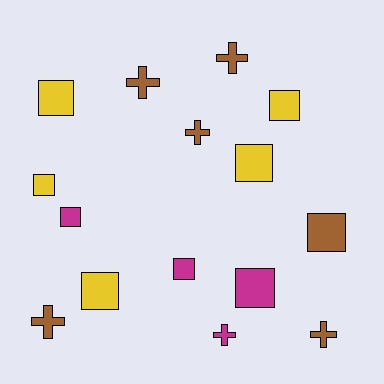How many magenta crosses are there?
There is 1 magenta cross.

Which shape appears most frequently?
Square, with 9 objects.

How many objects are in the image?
There are 15 objects.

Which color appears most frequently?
Brown, with 6 objects.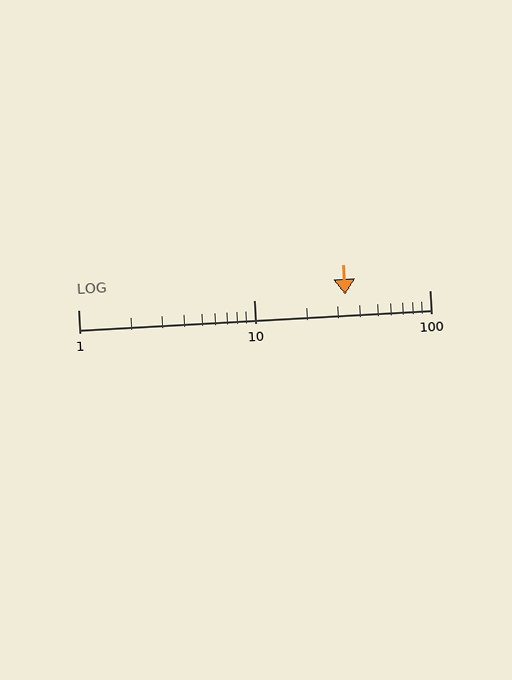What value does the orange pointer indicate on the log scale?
The pointer indicates approximately 33.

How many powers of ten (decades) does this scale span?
The scale spans 2 decades, from 1 to 100.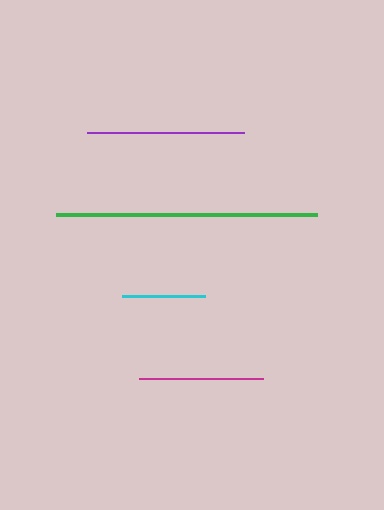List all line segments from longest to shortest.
From longest to shortest: green, purple, magenta, cyan.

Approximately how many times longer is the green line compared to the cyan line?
The green line is approximately 3.2 times the length of the cyan line.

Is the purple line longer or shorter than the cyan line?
The purple line is longer than the cyan line.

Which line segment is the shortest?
The cyan line is the shortest at approximately 83 pixels.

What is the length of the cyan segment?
The cyan segment is approximately 83 pixels long.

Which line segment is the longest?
The green line is the longest at approximately 262 pixels.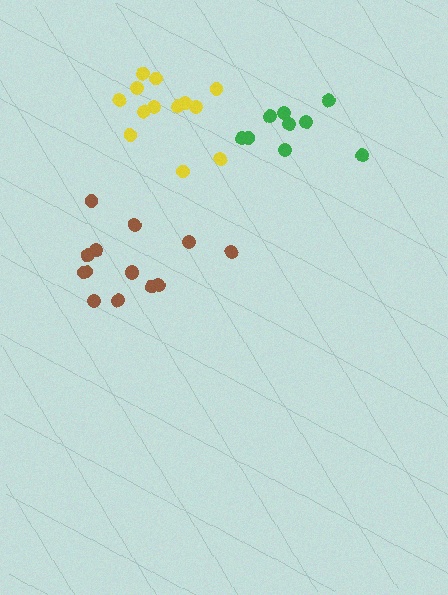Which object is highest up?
The yellow cluster is topmost.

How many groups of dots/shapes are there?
There are 3 groups.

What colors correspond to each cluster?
The clusters are colored: yellow, brown, green.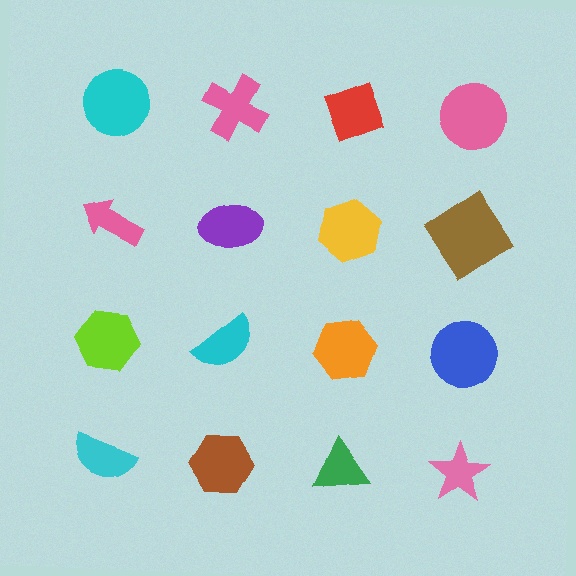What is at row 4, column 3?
A green triangle.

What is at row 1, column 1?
A cyan circle.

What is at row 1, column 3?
A red diamond.